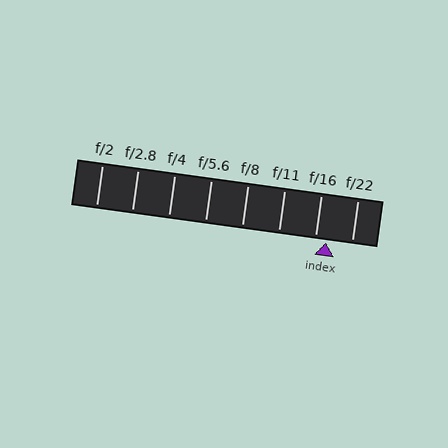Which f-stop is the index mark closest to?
The index mark is closest to f/16.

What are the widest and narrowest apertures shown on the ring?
The widest aperture shown is f/2 and the narrowest is f/22.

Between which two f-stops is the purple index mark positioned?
The index mark is between f/16 and f/22.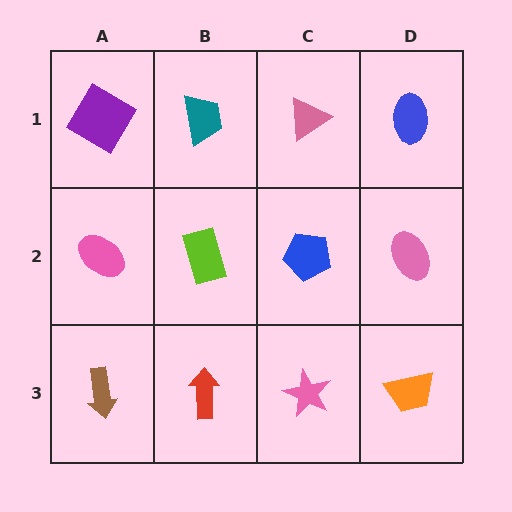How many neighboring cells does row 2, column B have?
4.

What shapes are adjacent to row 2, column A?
A purple diamond (row 1, column A), a brown arrow (row 3, column A), a lime rectangle (row 2, column B).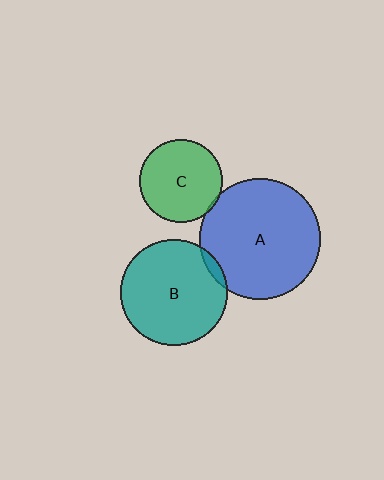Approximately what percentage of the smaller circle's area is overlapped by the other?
Approximately 5%.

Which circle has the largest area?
Circle A (blue).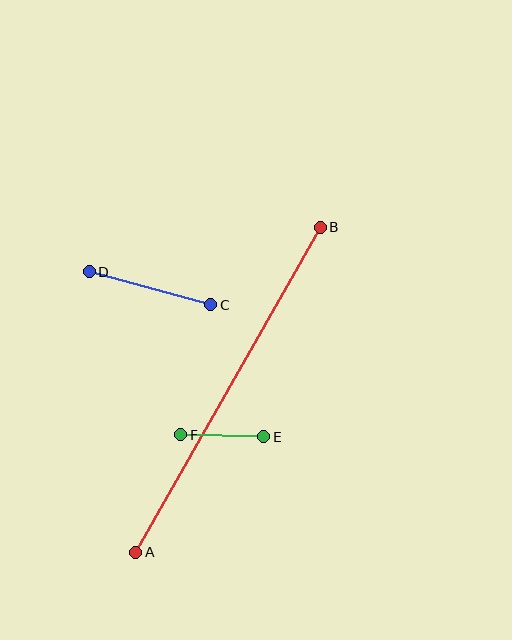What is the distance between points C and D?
The distance is approximately 126 pixels.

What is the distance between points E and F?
The distance is approximately 83 pixels.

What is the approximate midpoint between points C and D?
The midpoint is at approximately (150, 288) pixels.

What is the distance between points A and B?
The distance is approximately 374 pixels.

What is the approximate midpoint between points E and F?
The midpoint is at approximately (222, 436) pixels.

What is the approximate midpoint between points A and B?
The midpoint is at approximately (228, 390) pixels.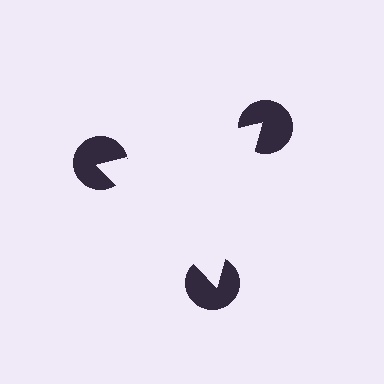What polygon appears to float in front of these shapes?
An illusory triangle — its edges are inferred from the aligned wedge cuts in the pac-man discs, not physically drawn.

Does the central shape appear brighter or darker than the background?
It typically appears slightly brighter than the background, even though no actual brightness change is drawn.